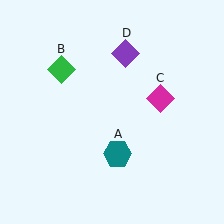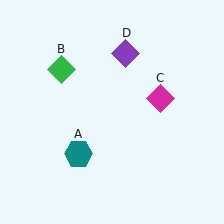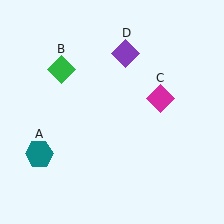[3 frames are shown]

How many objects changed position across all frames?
1 object changed position: teal hexagon (object A).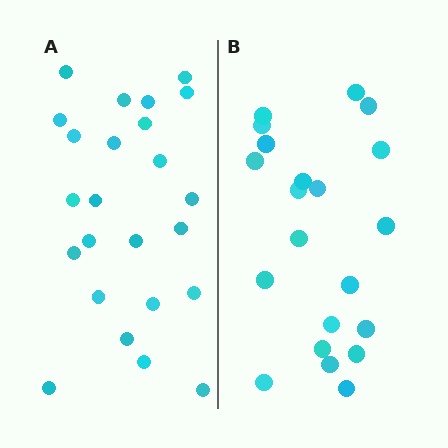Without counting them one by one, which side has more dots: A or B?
Region A (the left region) has more dots.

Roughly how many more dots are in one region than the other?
Region A has just a few more — roughly 2 or 3 more dots than region B.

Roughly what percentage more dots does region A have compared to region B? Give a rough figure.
About 15% more.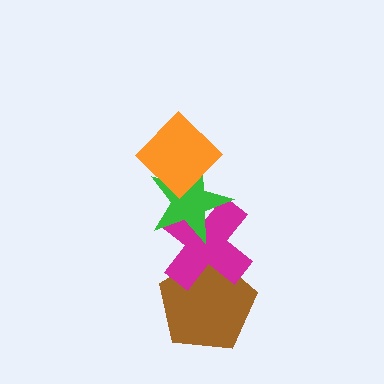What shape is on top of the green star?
The orange diamond is on top of the green star.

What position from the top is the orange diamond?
The orange diamond is 1st from the top.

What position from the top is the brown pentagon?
The brown pentagon is 4th from the top.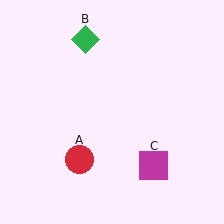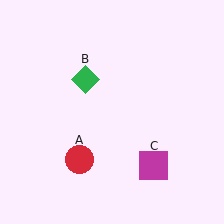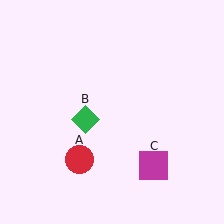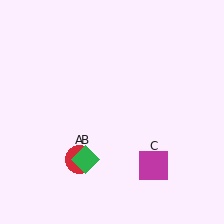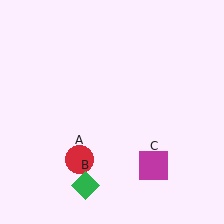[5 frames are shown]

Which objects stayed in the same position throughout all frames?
Red circle (object A) and magenta square (object C) remained stationary.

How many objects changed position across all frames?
1 object changed position: green diamond (object B).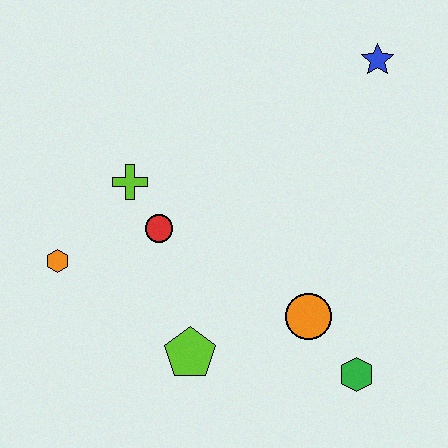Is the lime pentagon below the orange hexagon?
Yes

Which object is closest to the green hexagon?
The orange circle is closest to the green hexagon.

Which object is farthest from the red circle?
The blue star is farthest from the red circle.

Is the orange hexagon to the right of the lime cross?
No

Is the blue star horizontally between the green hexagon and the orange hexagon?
No